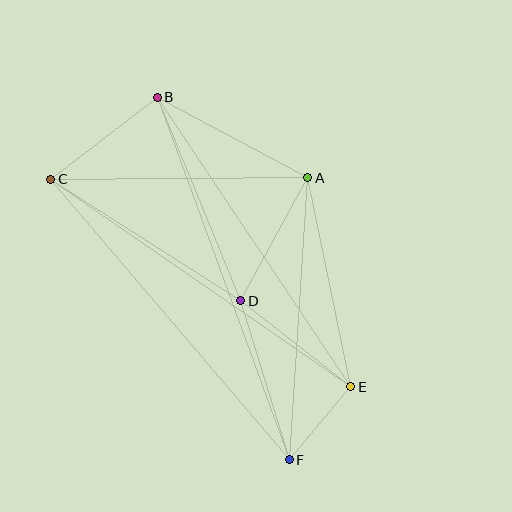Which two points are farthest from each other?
Points B and F are farthest from each other.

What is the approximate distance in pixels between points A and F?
The distance between A and F is approximately 282 pixels.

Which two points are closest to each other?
Points E and F are closest to each other.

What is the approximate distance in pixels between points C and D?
The distance between C and D is approximately 225 pixels.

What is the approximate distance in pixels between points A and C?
The distance between A and C is approximately 257 pixels.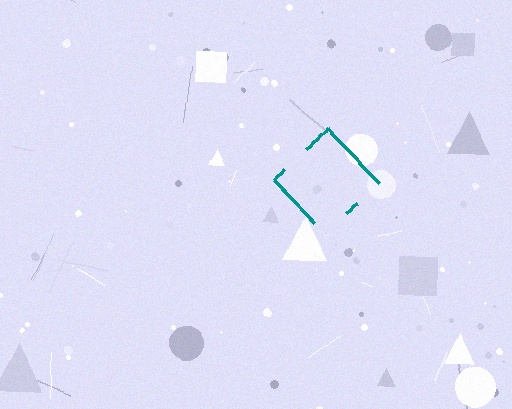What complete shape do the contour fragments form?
The contour fragments form a diamond.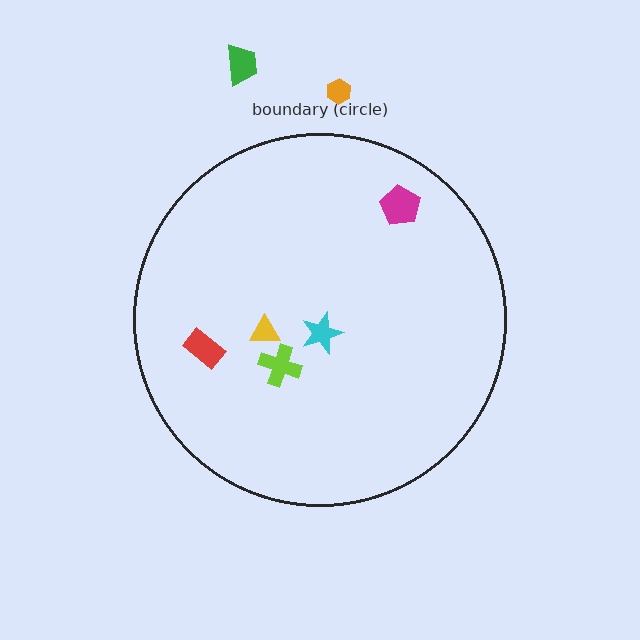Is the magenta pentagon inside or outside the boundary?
Inside.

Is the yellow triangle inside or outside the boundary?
Inside.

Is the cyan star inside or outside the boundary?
Inside.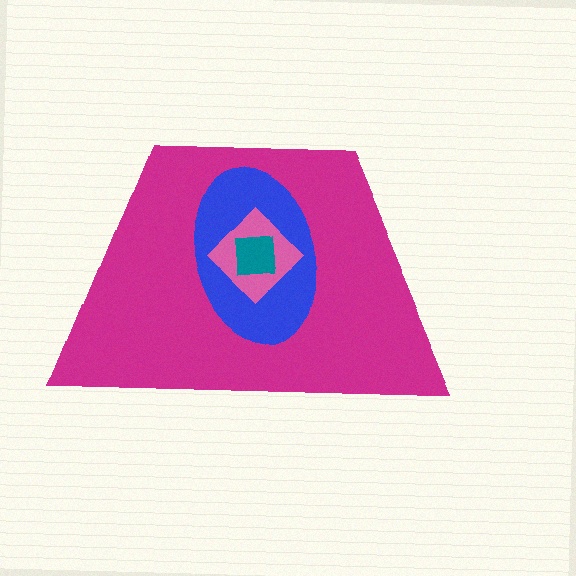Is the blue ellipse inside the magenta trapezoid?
Yes.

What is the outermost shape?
The magenta trapezoid.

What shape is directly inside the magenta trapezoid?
The blue ellipse.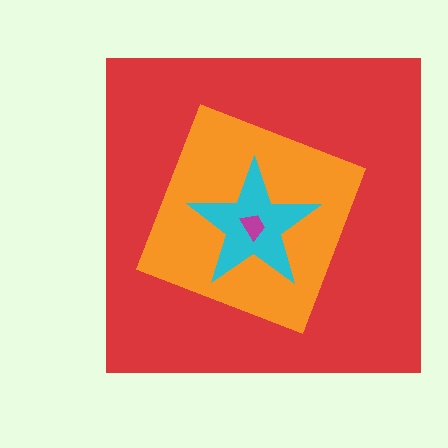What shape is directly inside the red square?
The orange diamond.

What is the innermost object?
The magenta trapezoid.